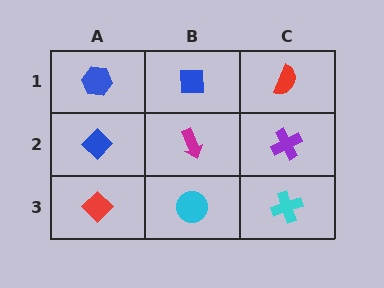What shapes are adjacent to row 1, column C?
A purple cross (row 2, column C), a blue square (row 1, column B).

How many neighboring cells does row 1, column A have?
2.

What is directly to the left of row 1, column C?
A blue square.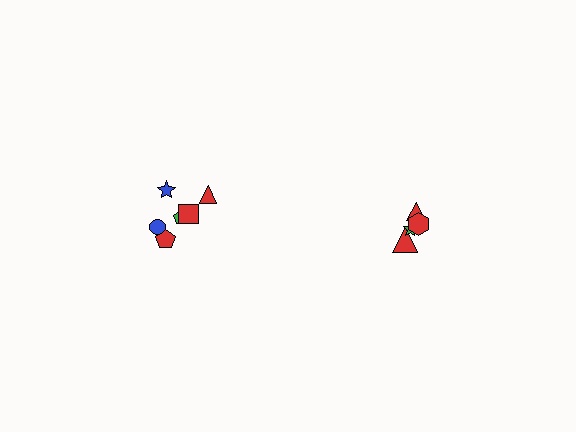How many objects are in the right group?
There are 4 objects.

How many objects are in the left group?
There are 6 objects.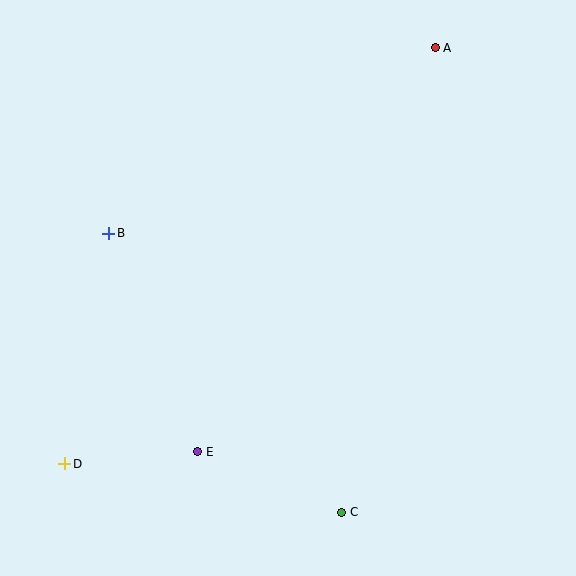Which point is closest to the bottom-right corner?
Point C is closest to the bottom-right corner.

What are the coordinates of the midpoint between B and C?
The midpoint between B and C is at (225, 373).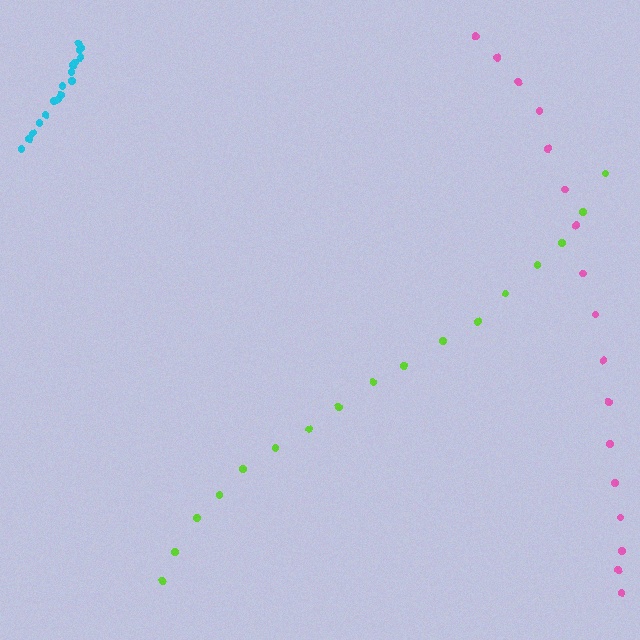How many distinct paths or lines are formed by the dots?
There are 3 distinct paths.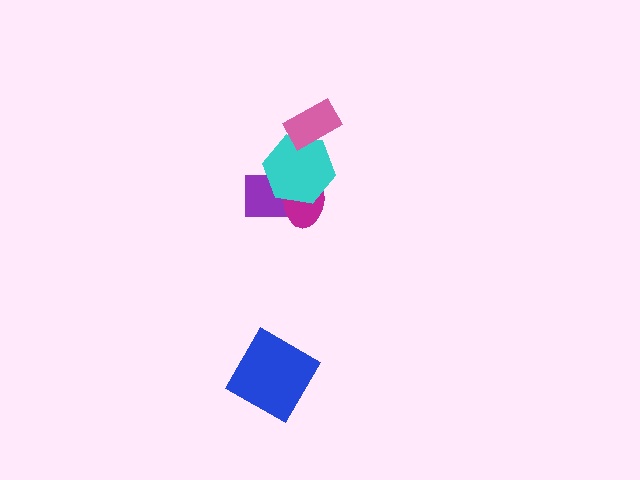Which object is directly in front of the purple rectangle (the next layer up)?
The magenta ellipse is directly in front of the purple rectangle.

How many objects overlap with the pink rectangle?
1 object overlaps with the pink rectangle.